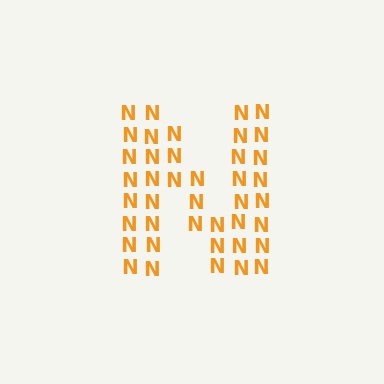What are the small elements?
The small elements are letter N's.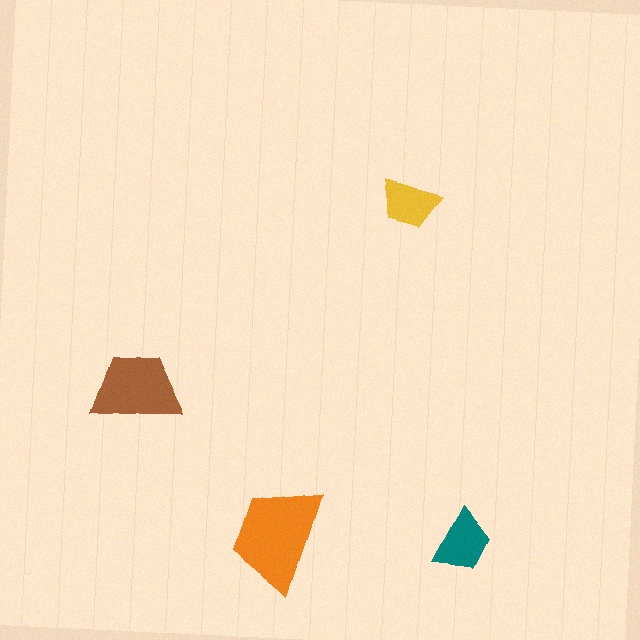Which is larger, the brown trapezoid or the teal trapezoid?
The brown one.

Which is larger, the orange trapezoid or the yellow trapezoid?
The orange one.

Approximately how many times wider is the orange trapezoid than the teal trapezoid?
About 1.5 times wider.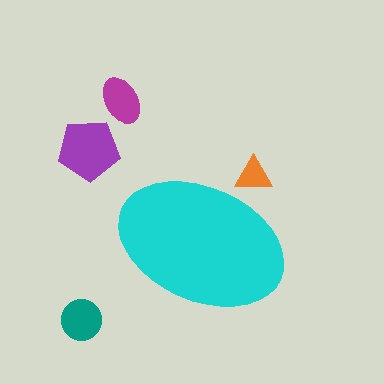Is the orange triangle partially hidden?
Yes, the orange triangle is partially hidden behind the cyan ellipse.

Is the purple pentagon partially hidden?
No, the purple pentagon is fully visible.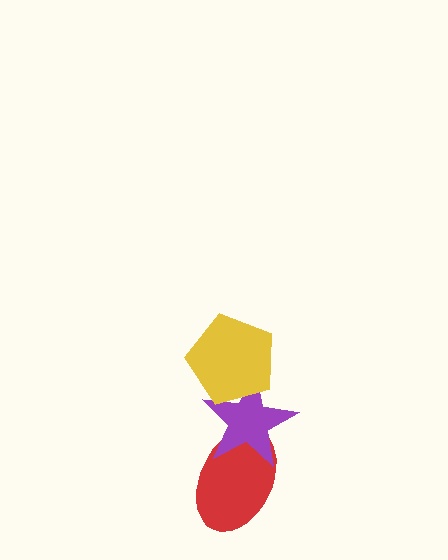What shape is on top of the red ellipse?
The purple star is on top of the red ellipse.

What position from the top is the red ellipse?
The red ellipse is 3rd from the top.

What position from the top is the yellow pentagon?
The yellow pentagon is 1st from the top.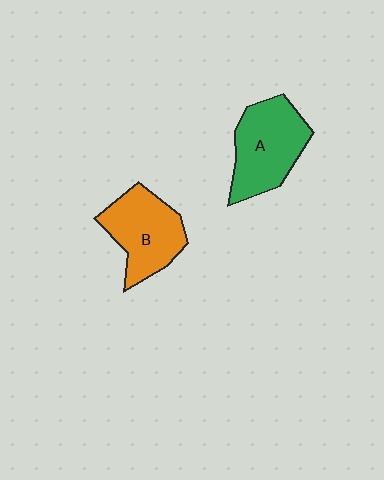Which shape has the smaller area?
Shape B (orange).